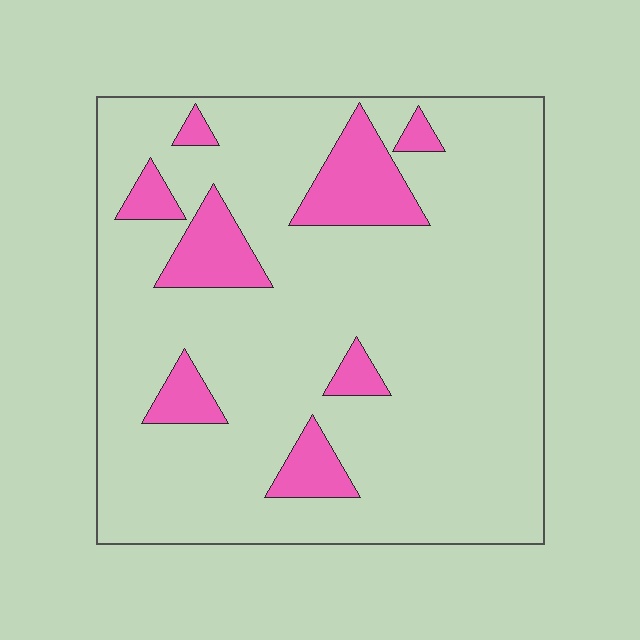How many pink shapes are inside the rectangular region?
8.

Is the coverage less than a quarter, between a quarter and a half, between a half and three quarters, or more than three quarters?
Less than a quarter.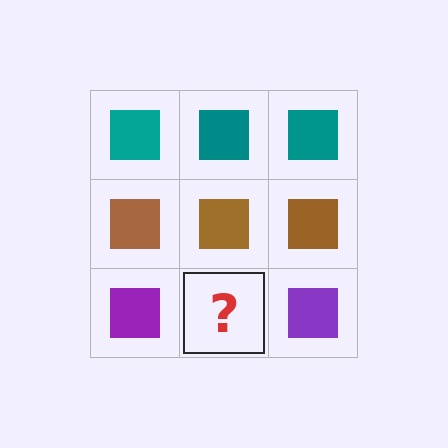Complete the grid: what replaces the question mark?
The question mark should be replaced with a purple square.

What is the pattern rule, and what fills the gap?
The rule is that each row has a consistent color. The gap should be filled with a purple square.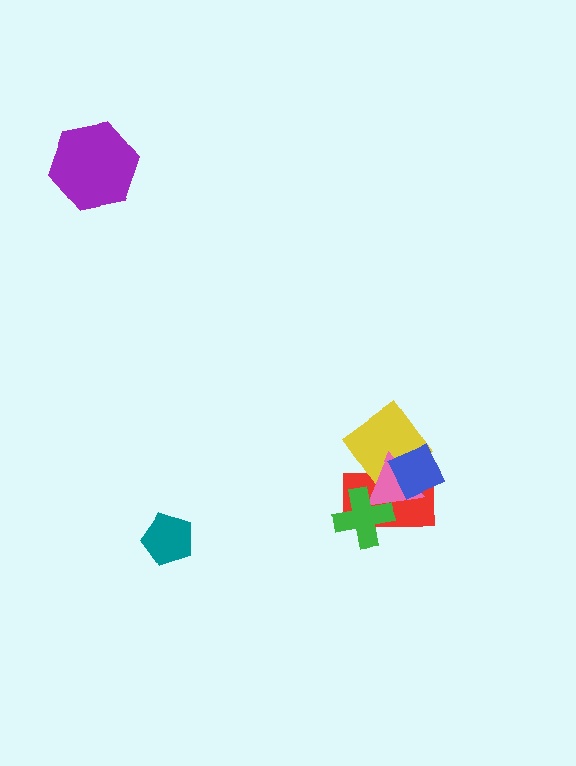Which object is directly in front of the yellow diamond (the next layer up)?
The pink triangle is directly in front of the yellow diamond.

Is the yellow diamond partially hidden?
Yes, it is partially covered by another shape.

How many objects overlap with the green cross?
2 objects overlap with the green cross.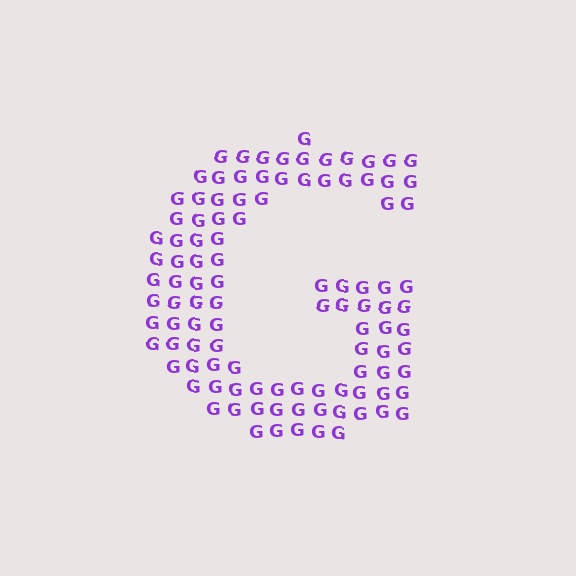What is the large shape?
The large shape is the letter G.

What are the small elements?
The small elements are letter G's.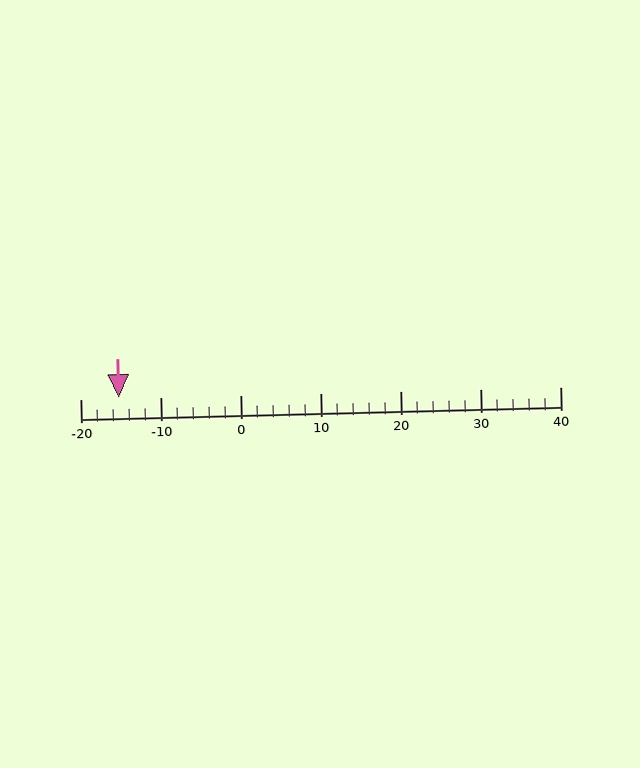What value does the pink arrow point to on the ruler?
The pink arrow points to approximately -15.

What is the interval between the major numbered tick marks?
The major tick marks are spaced 10 units apart.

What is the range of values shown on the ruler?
The ruler shows values from -20 to 40.